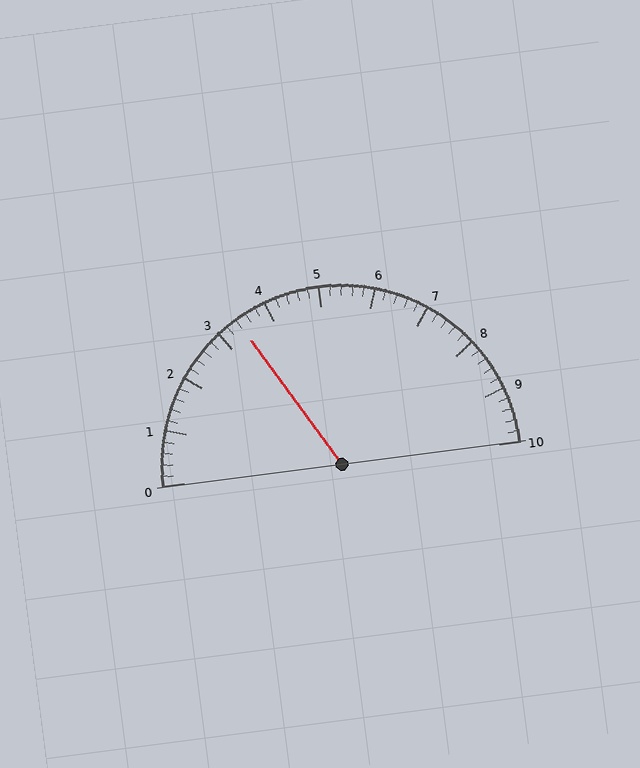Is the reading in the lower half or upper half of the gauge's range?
The reading is in the lower half of the range (0 to 10).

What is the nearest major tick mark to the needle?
The nearest major tick mark is 3.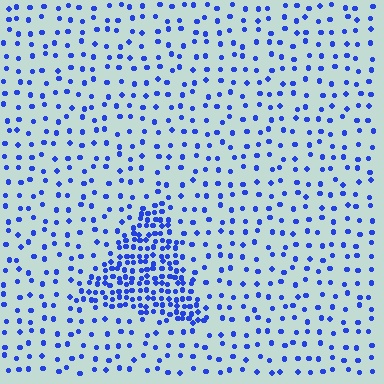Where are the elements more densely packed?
The elements are more densely packed inside the triangle boundary.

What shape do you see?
I see a triangle.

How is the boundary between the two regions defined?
The boundary is defined by a change in element density (approximately 3.0x ratio). All elements are the same color, size, and shape.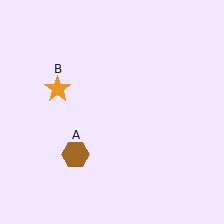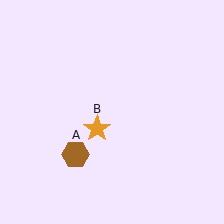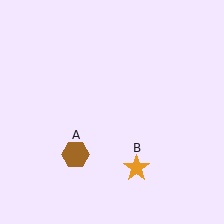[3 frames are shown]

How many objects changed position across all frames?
1 object changed position: orange star (object B).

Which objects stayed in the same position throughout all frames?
Brown hexagon (object A) remained stationary.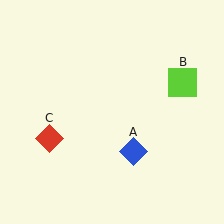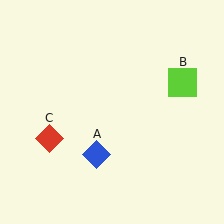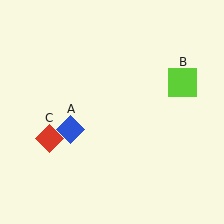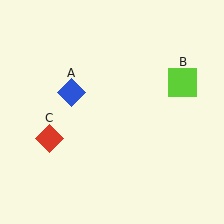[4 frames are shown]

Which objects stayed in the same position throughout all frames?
Lime square (object B) and red diamond (object C) remained stationary.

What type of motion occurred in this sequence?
The blue diamond (object A) rotated clockwise around the center of the scene.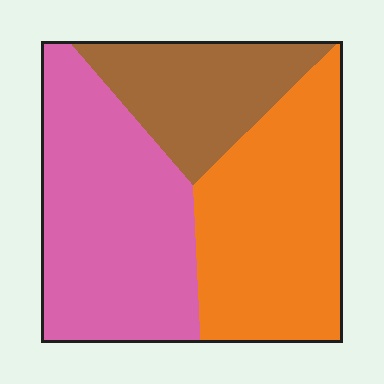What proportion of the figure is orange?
Orange takes up about three eighths (3/8) of the figure.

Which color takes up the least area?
Brown, at roughly 20%.